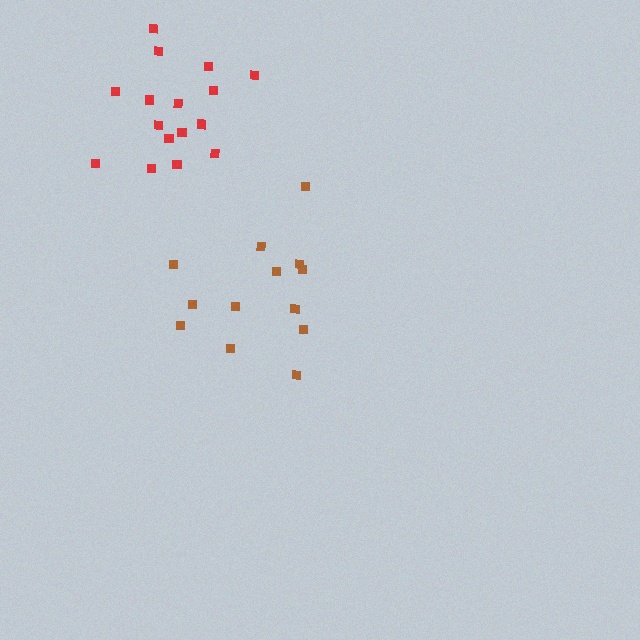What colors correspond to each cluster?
The clusters are colored: red, brown.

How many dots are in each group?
Group 1: 16 dots, Group 2: 13 dots (29 total).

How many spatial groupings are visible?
There are 2 spatial groupings.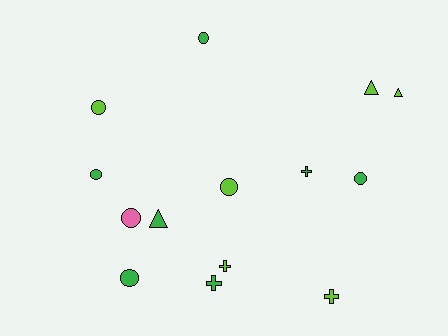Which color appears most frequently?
Green, with 7 objects.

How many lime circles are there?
There are 2 lime circles.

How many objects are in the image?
There are 14 objects.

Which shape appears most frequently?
Circle, with 7 objects.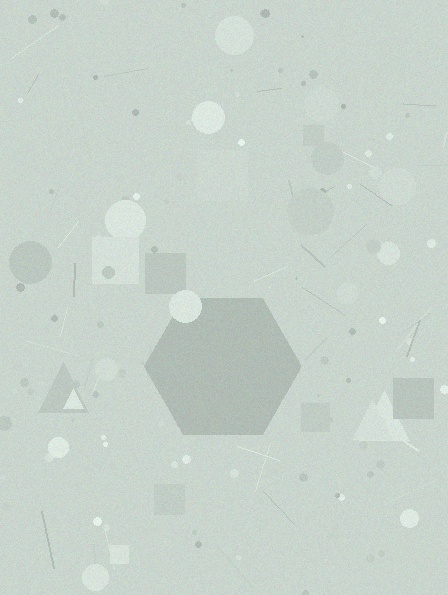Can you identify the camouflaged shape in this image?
The camouflaged shape is a hexagon.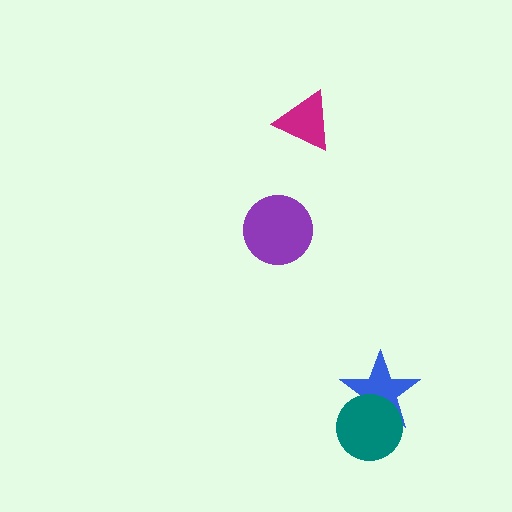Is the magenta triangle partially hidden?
No, no other shape covers it.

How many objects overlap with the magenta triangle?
0 objects overlap with the magenta triangle.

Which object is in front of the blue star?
The teal circle is in front of the blue star.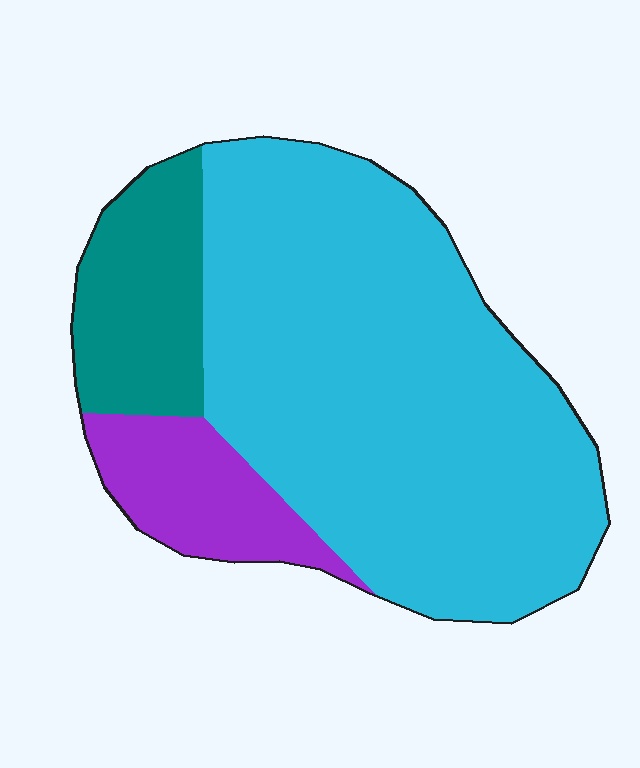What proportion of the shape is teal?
Teal covers roughly 15% of the shape.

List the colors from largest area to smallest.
From largest to smallest: cyan, teal, purple.